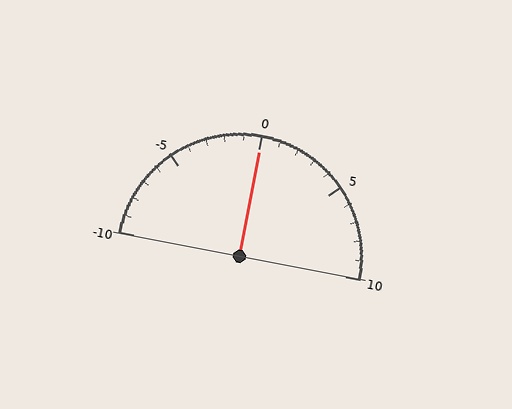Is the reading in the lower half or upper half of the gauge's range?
The reading is in the upper half of the range (-10 to 10).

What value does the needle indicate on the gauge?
The needle indicates approximately 0.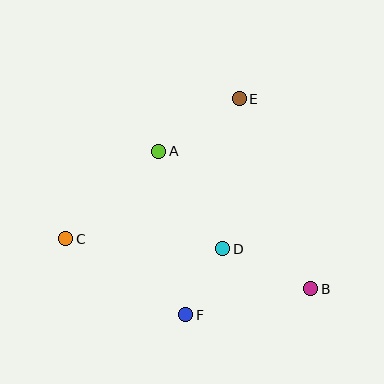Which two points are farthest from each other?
Points B and C are farthest from each other.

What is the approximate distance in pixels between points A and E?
The distance between A and E is approximately 96 pixels.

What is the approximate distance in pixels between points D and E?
The distance between D and E is approximately 151 pixels.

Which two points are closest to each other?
Points D and F are closest to each other.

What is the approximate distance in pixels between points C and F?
The distance between C and F is approximately 142 pixels.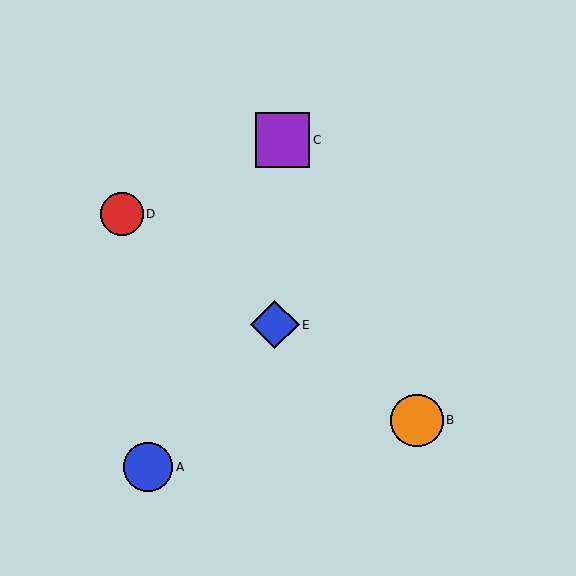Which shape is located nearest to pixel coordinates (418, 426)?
The orange circle (labeled B) at (417, 420) is nearest to that location.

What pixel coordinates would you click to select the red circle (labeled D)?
Click at (122, 214) to select the red circle D.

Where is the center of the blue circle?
The center of the blue circle is at (148, 467).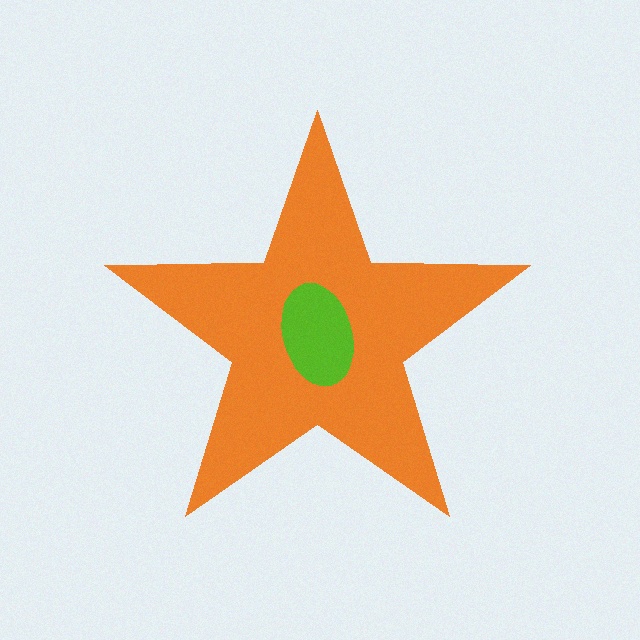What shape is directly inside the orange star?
The lime ellipse.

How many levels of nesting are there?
2.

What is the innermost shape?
The lime ellipse.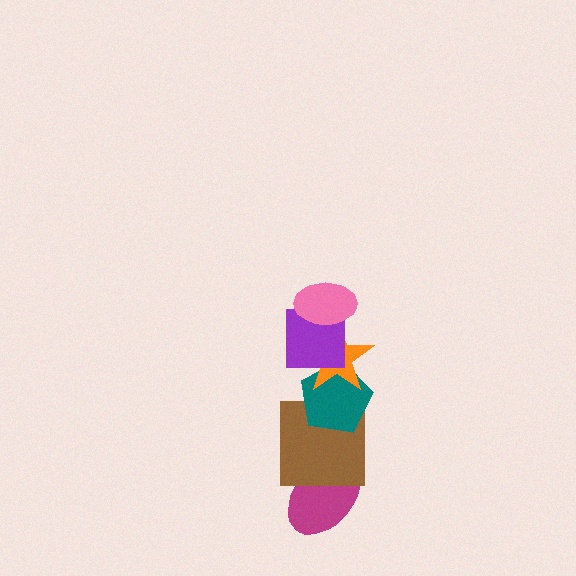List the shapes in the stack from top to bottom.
From top to bottom: the pink ellipse, the purple square, the orange star, the teal pentagon, the brown square, the magenta ellipse.